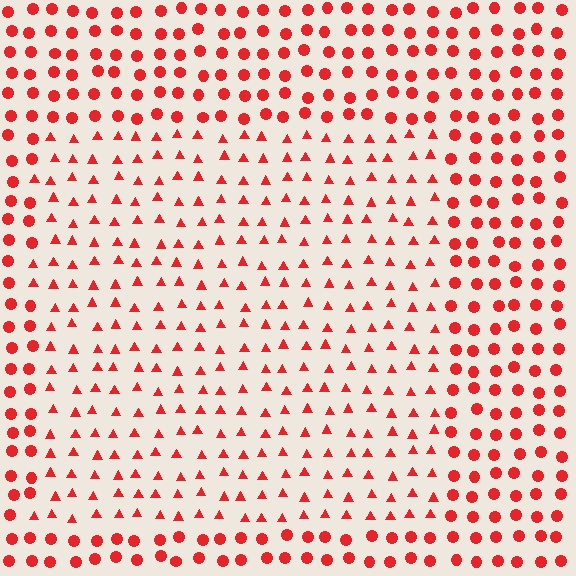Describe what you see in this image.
The image is filled with small red elements arranged in a uniform grid. A rectangle-shaped region contains triangles, while the surrounding area contains circles. The boundary is defined purely by the change in element shape.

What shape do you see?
I see a rectangle.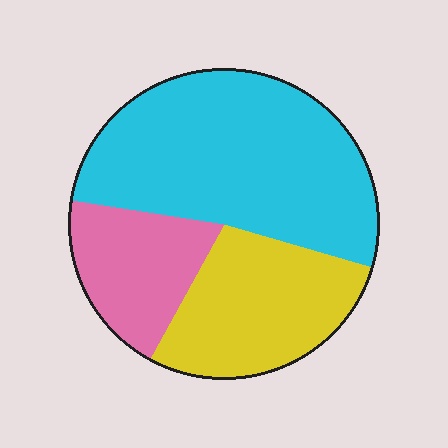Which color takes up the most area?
Cyan, at roughly 50%.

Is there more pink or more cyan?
Cyan.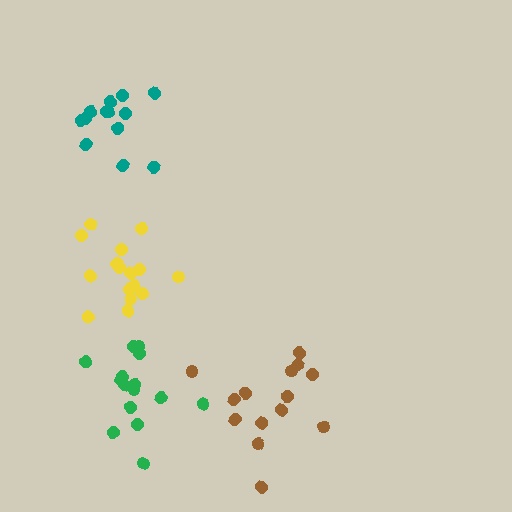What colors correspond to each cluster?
The clusters are colored: brown, yellow, green, teal.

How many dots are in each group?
Group 1: 14 dots, Group 2: 16 dots, Group 3: 15 dots, Group 4: 13 dots (58 total).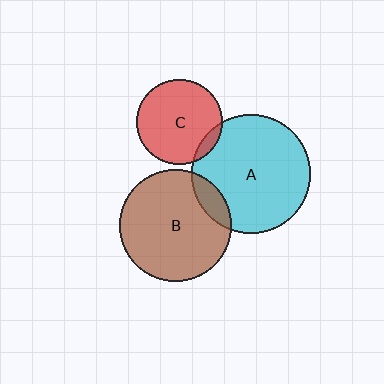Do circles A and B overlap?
Yes.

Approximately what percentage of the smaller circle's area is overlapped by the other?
Approximately 10%.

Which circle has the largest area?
Circle A (cyan).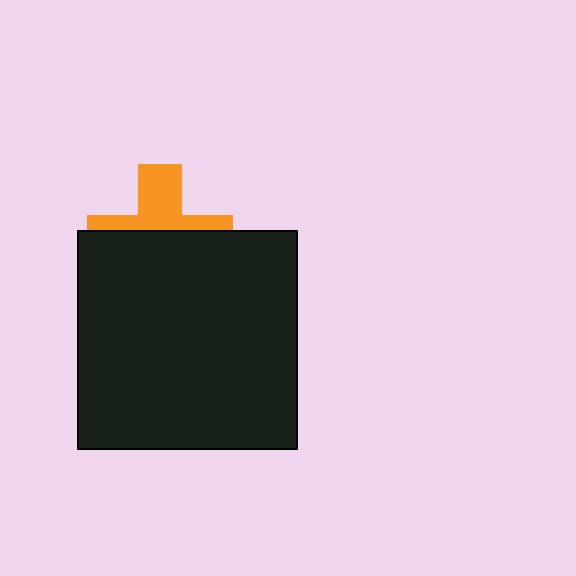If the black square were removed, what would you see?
You would see the complete orange cross.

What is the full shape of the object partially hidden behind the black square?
The partially hidden object is an orange cross.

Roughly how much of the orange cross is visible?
A small part of it is visible (roughly 40%).